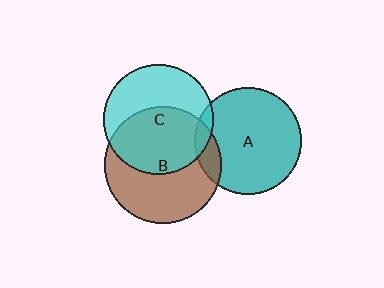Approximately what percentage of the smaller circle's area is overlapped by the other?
Approximately 5%.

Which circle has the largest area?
Circle B (brown).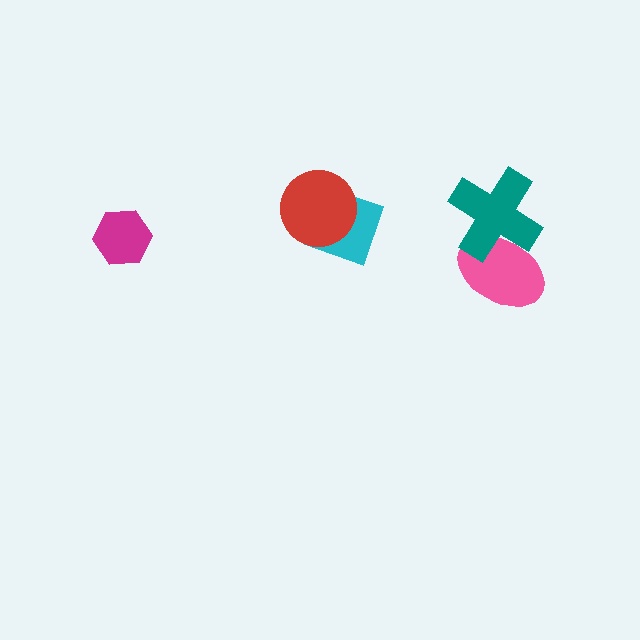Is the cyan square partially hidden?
Yes, it is partially covered by another shape.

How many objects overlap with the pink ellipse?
1 object overlaps with the pink ellipse.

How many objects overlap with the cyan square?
1 object overlaps with the cyan square.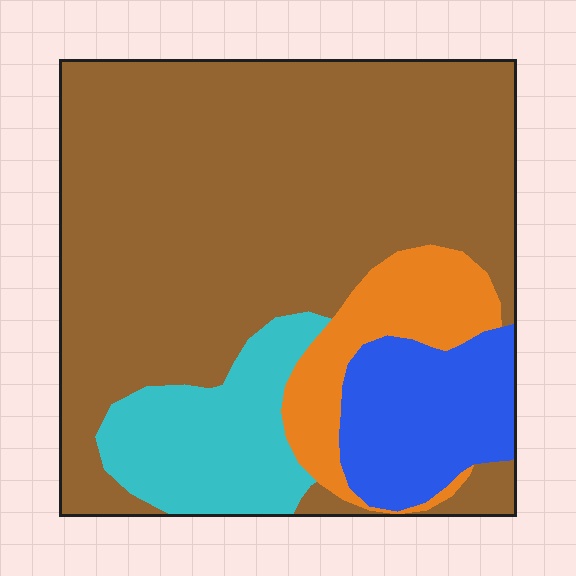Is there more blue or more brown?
Brown.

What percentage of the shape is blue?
Blue takes up about one eighth (1/8) of the shape.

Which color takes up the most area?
Brown, at roughly 65%.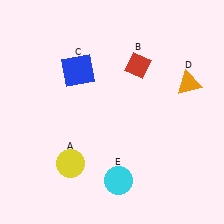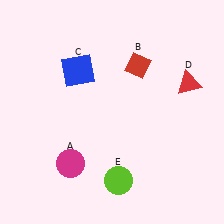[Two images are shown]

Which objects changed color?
A changed from yellow to magenta. D changed from orange to red. E changed from cyan to lime.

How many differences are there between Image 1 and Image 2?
There are 3 differences between the two images.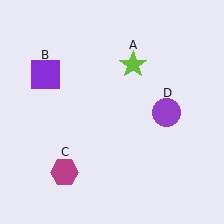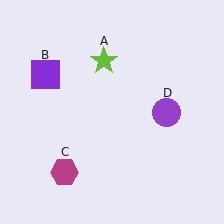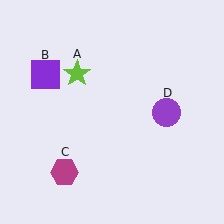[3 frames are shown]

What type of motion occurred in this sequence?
The lime star (object A) rotated counterclockwise around the center of the scene.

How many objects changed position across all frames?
1 object changed position: lime star (object A).